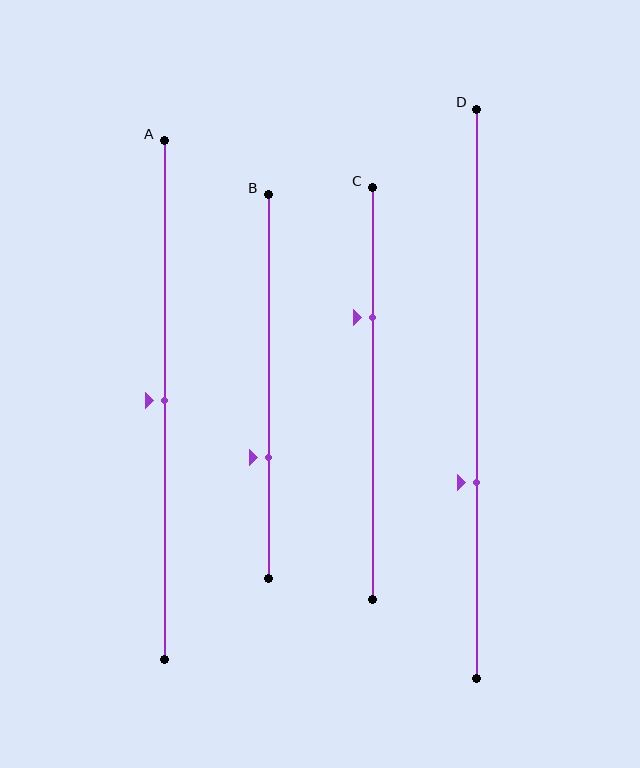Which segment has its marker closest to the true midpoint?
Segment A has its marker closest to the true midpoint.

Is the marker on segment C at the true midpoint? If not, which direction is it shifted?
No, the marker on segment C is shifted upward by about 18% of the segment length.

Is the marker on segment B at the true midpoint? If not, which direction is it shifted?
No, the marker on segment B is shifted downward by about 19% of the segment length.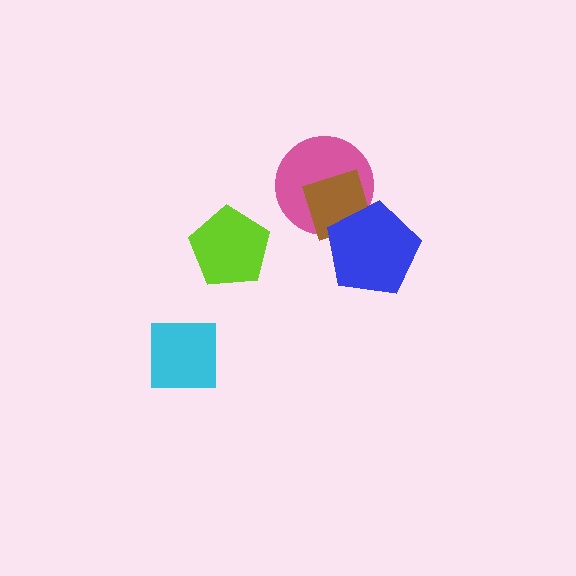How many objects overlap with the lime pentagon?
0 objects overlap with the lime pentagon.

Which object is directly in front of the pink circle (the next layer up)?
The brown diamond is directly in front of the pink circle.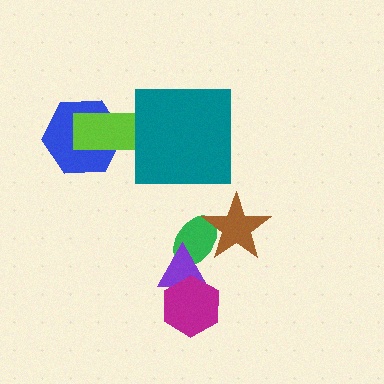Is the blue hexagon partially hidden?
Yes, it is partially covered by another shape.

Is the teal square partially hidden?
No, no other shape covers it.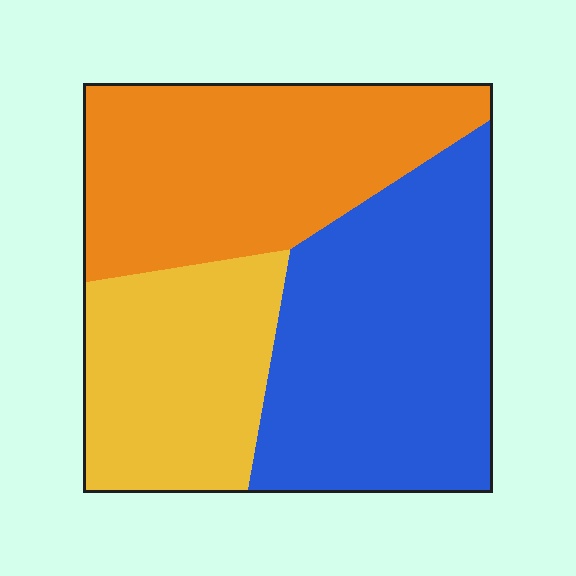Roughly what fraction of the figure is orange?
Orange covers about 35% of the figure.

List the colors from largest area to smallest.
From largest to smallest: blue, orange, yellow.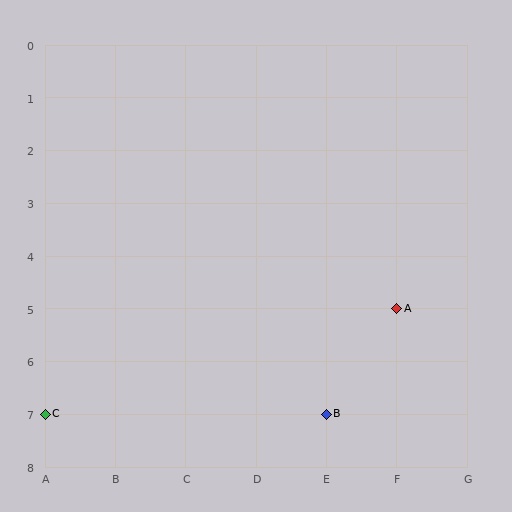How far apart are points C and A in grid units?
Points C and A are 5 columns and 2 rows apart (about 5.4 grid units diagonally).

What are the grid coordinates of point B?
Point B is at grid coordinates (E, 7).